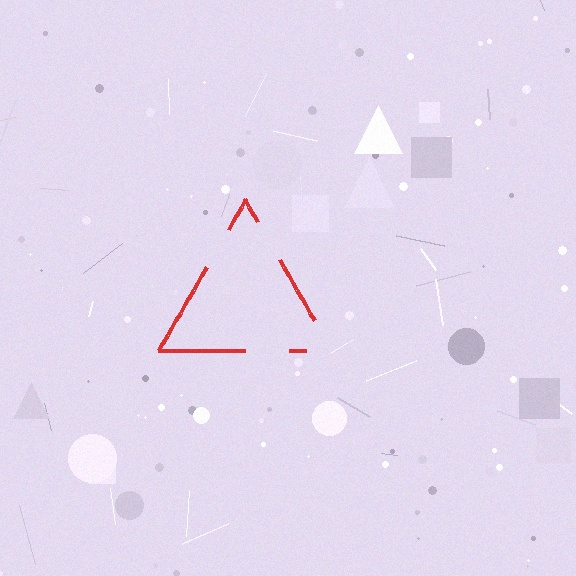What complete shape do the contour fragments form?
The contour fragments form a triangle.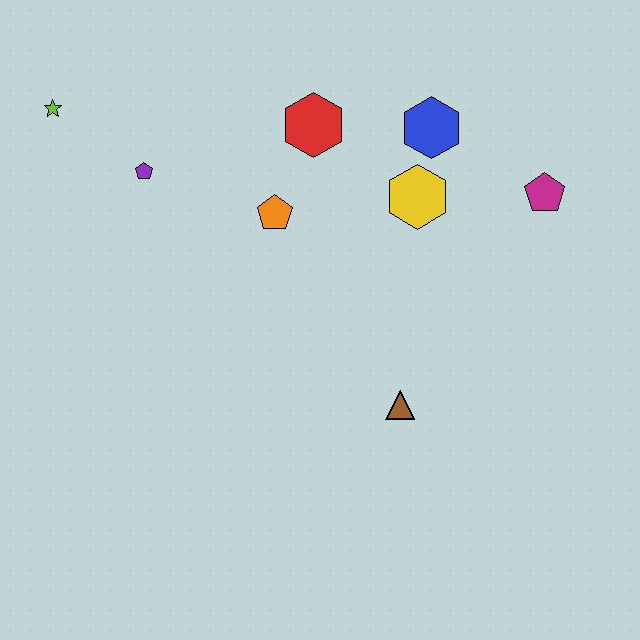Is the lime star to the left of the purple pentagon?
Yes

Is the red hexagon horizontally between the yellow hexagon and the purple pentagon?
Yes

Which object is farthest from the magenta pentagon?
The lime star is farthest from the magenta pentagon.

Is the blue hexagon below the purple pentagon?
No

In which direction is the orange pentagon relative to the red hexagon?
The orange pentagon is below the red hexagon.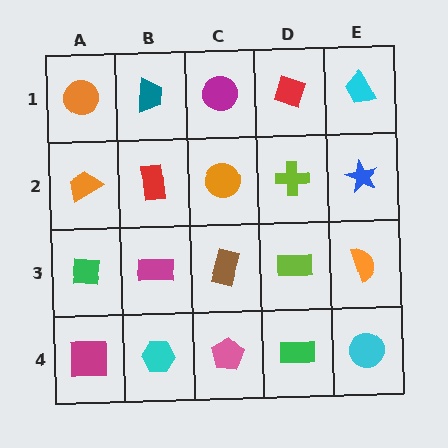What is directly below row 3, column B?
A cyan hexagon.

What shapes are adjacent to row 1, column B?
A red rectangle (row 2, column B), an orange circle (row 1, column A), a magenta circle (row 1, column C).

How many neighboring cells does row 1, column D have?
3.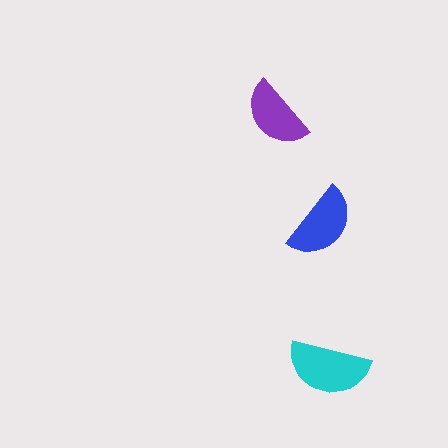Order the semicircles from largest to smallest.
the cyan one, the blue one, the purple one.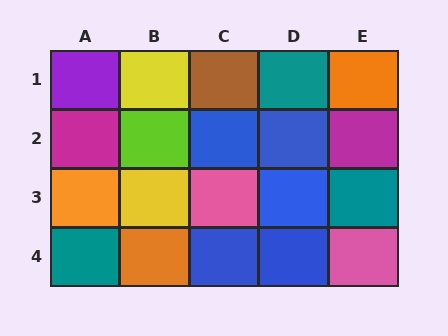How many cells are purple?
1 cell is purple.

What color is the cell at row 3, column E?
Teal.